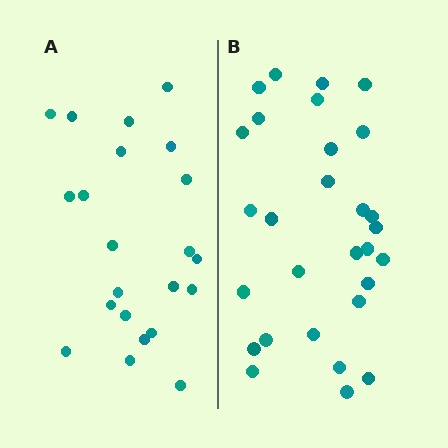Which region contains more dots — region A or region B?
Region B (the right region) has more dots.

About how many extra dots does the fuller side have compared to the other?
Region B has roughly 8 or so more dots than region A.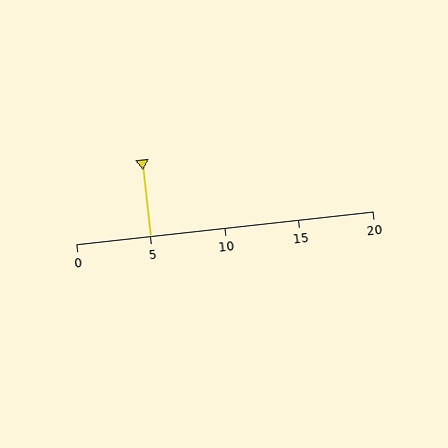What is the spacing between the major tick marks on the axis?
The major ticks are spaced 5 apart.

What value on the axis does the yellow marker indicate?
The marker indicates approximately 5.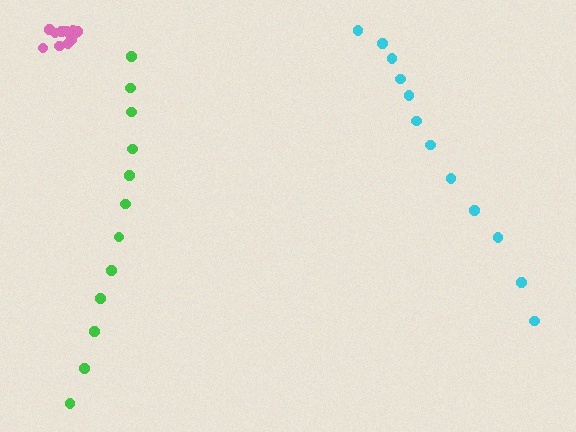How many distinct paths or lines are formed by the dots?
There are 3 distinct paths.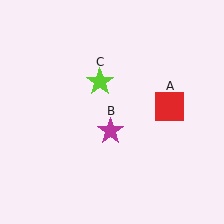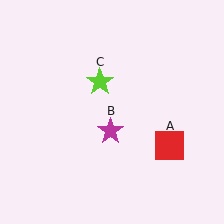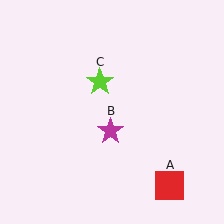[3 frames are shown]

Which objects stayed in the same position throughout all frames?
Magenta star (object B) and lime star (object C) remained stationary.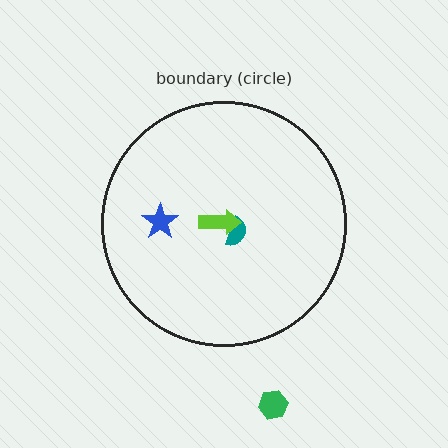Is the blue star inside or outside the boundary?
Inside.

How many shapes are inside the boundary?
3 inside, 1 outside.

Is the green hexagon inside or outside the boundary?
Outside.